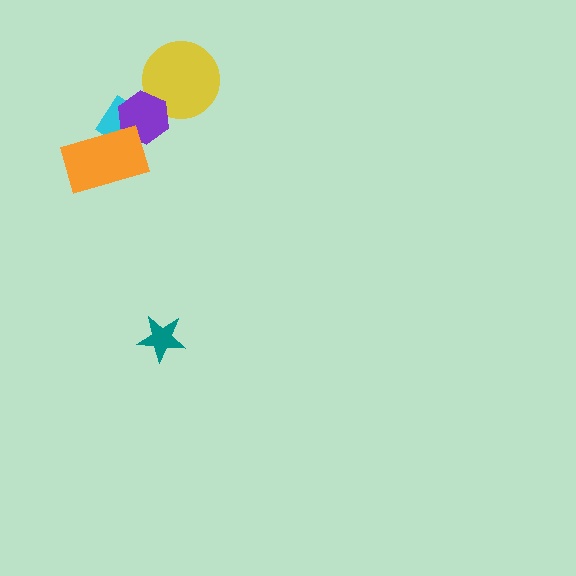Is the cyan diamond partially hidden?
Yes, it is partially covered by another shape.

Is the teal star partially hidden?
No, no other shape covers it.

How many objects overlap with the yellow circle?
1 object overlaps with the yellow circle.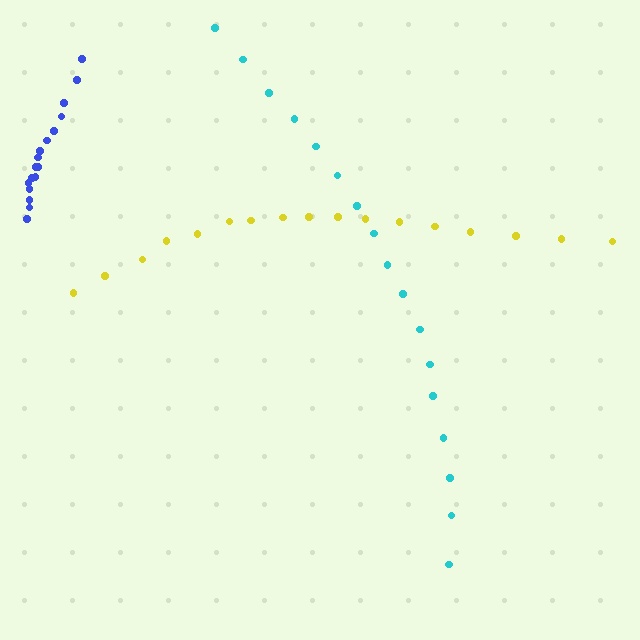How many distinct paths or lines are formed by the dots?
There are 3 distinct paths.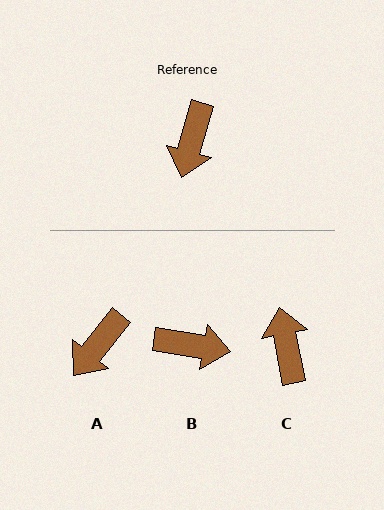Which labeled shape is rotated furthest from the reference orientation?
C, about 153 degrees away.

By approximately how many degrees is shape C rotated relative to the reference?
Approximately 153 degrees clockwise.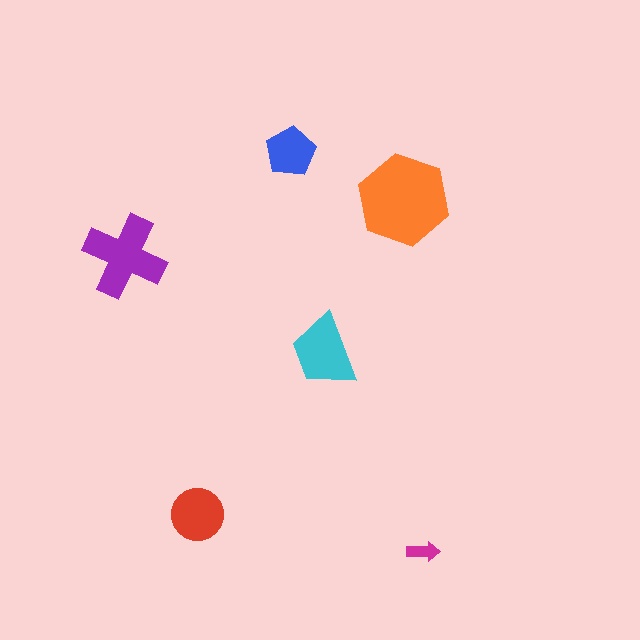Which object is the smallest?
The magenta arrow.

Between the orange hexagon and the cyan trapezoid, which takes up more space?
The orange hexagon.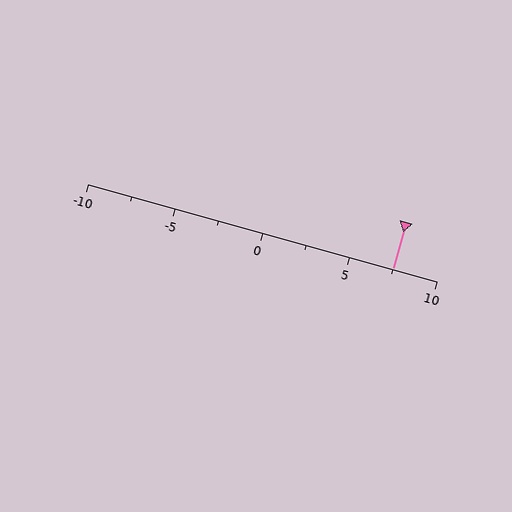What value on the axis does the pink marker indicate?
The marker indicates approximately 7.5.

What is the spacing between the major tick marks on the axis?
The major ticks are spaced 5 apart.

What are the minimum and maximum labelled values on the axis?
The axis runs from -10 to 10.